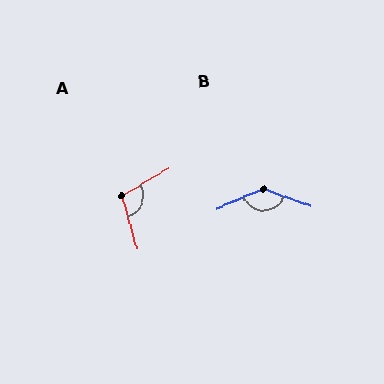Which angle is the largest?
B, at approximately 137 degrees.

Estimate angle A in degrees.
Approximately 104 degrees.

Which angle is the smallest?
A, at approximately 104 degrees.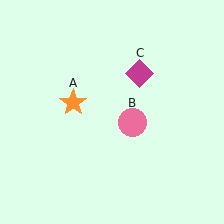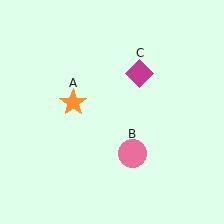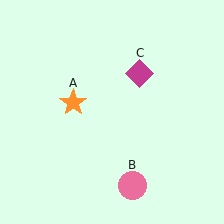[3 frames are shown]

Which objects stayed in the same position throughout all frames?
Orange star (object A) and magenta diamond (object C) remained stationary.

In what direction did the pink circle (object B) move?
The pink circle (object B) moved down.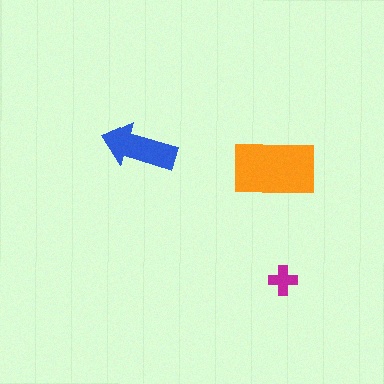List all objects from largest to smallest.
The orange rectangle, the blue arrow, the magenta cross.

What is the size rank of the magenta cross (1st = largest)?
3rd.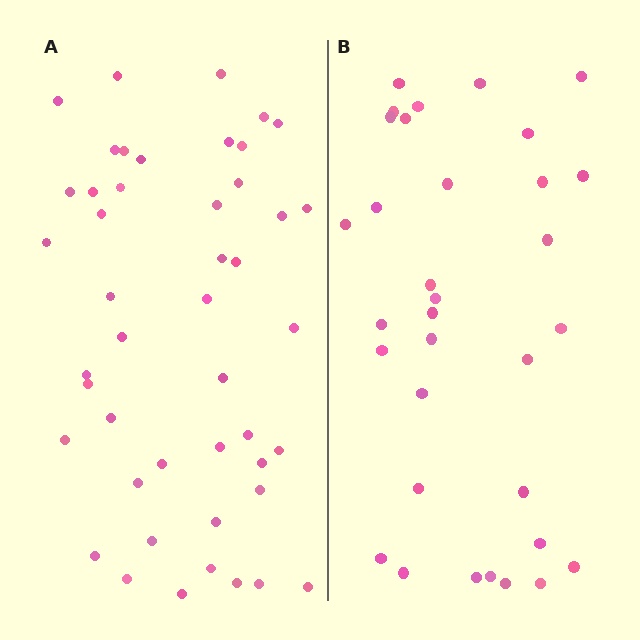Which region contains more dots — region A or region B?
Region A (the left region) has more dots.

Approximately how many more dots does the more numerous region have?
Region A has approximately 15 more dots than region B.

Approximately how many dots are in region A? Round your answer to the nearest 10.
About 50 dots. (The exact count is 46, which rounds to 50.)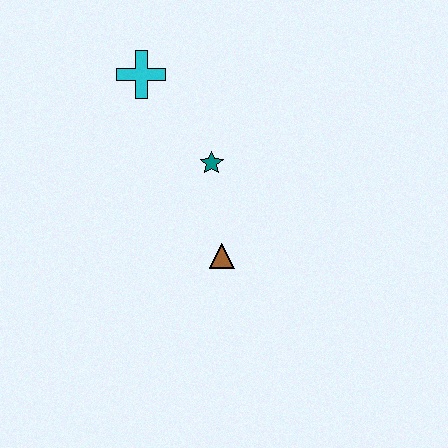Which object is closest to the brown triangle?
The teal star is closest to the brown triangle.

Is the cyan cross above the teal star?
Yes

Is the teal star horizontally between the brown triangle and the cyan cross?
Yes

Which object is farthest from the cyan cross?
The brown triangle is farthest from the cyan cross.